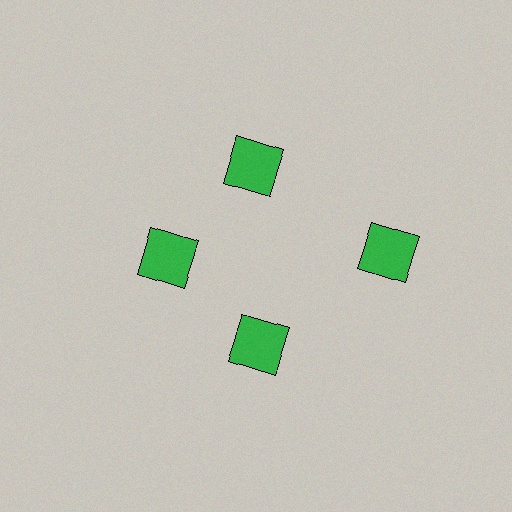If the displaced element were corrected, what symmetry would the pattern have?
It would have 4-fold rotational symmetry — the pattern would map onto itself every 90 degrees.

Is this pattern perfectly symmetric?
No. The 4 green squares are arranged in a ring, but one element near the 3 o'clock position is pushed outward from the center, breaking the 4-fold rotational symmetry.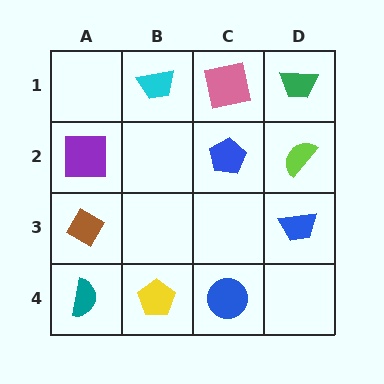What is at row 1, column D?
A green trapezoid.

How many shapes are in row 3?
2 shapes.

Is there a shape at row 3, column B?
No, that cell is empty.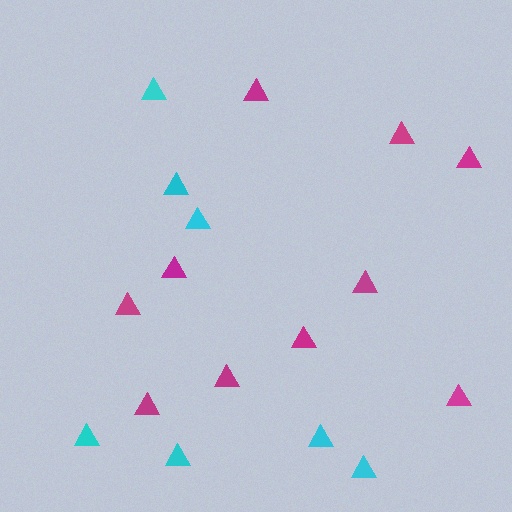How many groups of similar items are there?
There are 2 groups: one group of cyan triangles (7) and one group of magenta triangles (10).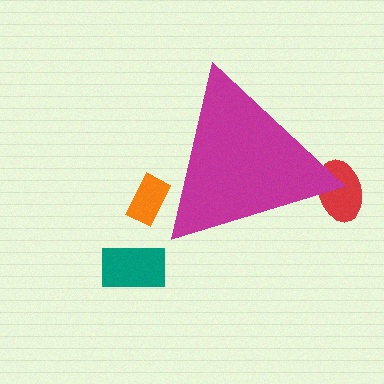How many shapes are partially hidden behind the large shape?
2 shapes are partially hidden.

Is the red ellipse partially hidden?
Yes, the red ellipse is partially hidden behind the magenta triangle.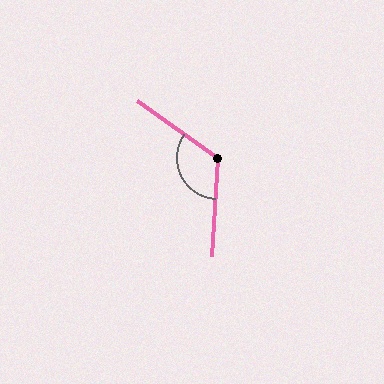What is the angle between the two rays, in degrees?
Approximately 122 degrees.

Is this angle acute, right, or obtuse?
It is obtuse.